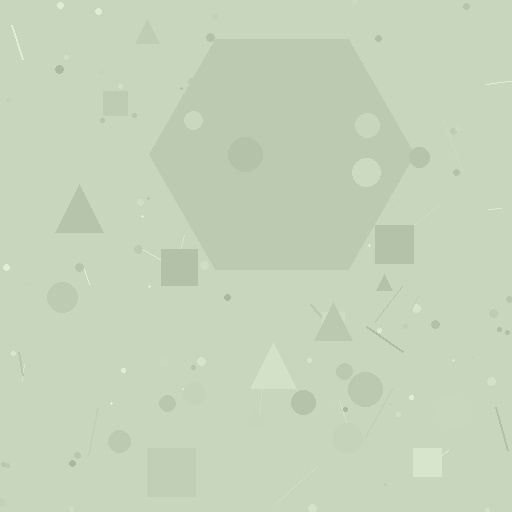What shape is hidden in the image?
A hexagon is hidden in the image.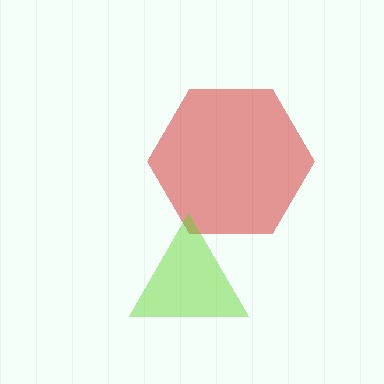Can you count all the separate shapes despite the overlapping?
Yes, there are 2 separate shapes.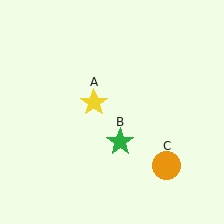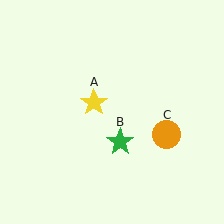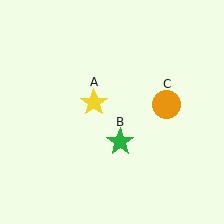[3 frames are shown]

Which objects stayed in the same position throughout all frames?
Yellow star (object A) and green star (object B) remained stationary.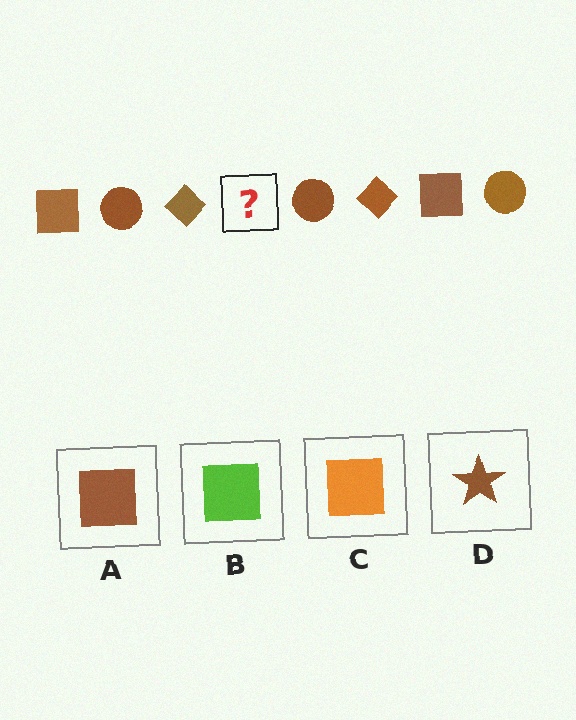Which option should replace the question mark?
Option A.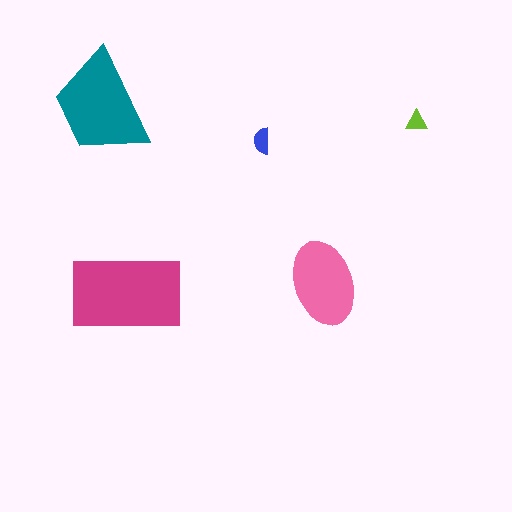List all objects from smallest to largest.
The lime triangle, the blue semicircle, the pink ellipse, the teal trapezoid, the magenta rectangle.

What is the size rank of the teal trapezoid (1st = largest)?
2nd.